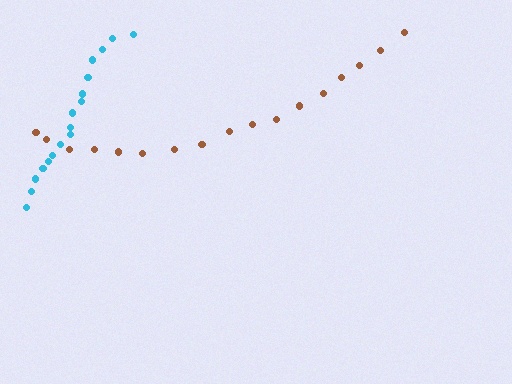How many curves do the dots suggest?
There are 2 distinct paths.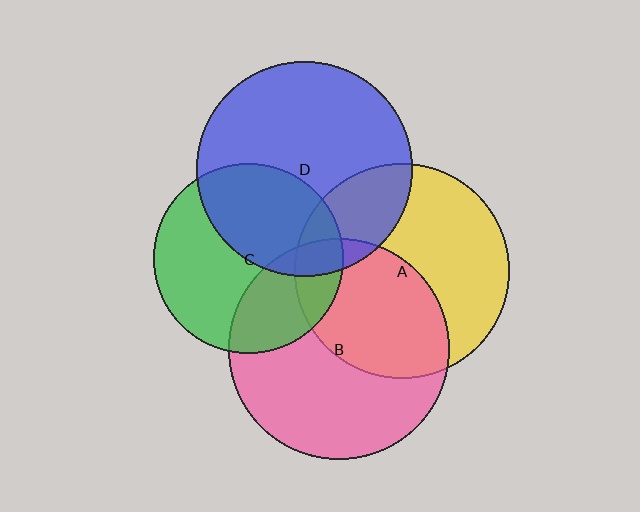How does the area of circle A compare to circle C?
Approximately 1.3 times.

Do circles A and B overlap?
Yes.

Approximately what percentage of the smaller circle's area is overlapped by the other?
Approximately 45%.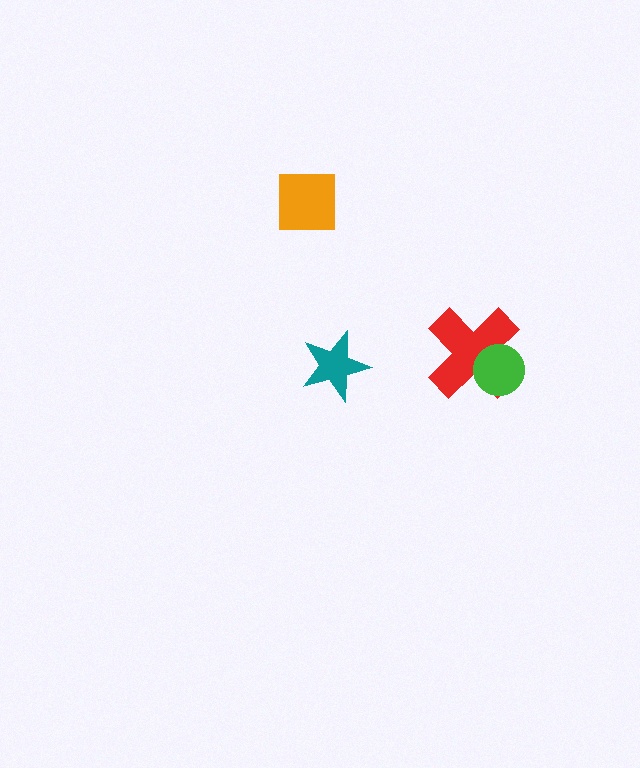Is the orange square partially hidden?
No, no other shape covers it.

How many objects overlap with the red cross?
1 object overlaps with the red cross.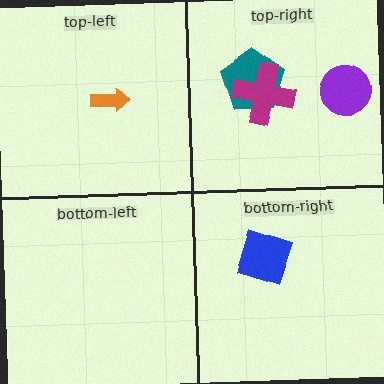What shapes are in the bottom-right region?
The blue diamond.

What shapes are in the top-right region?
The teal pentagon, the magenta cross, the purple circle.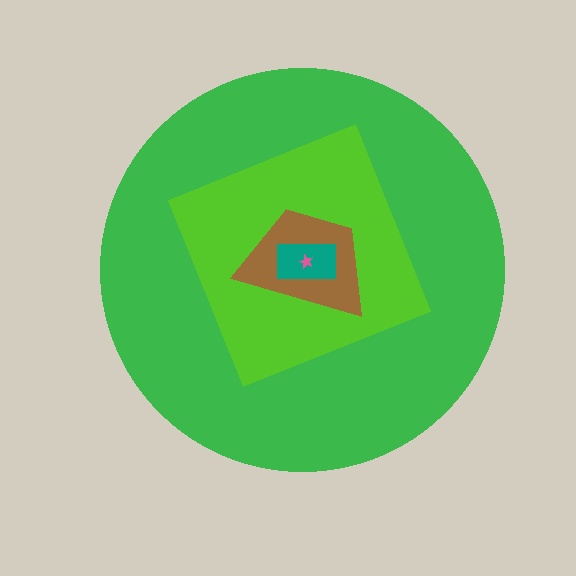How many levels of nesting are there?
5.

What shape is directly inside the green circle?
The lime diamond.